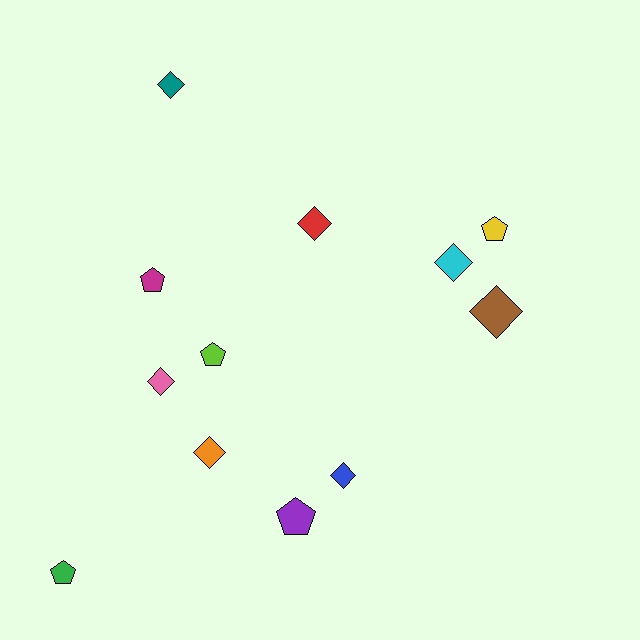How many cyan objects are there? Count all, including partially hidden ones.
There is 1 cyan object.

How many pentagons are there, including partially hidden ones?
There are 5 pentagons.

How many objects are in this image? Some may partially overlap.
There are 12 objects.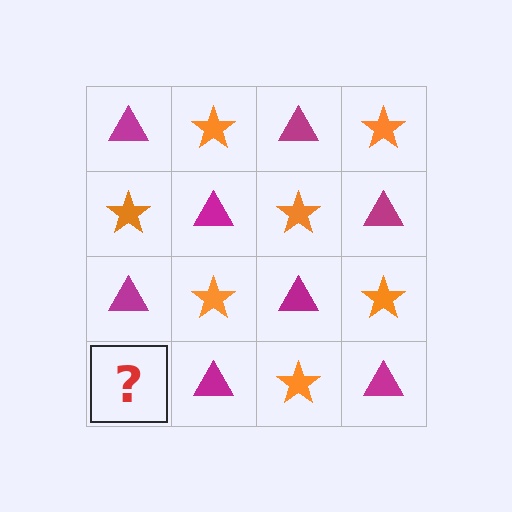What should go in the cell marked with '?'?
The missing cell should contain an orange star.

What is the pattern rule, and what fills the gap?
The rule is that it alternates magenta triangle and orange star in a checkerboard pattern. The gap should be filled with an orange star.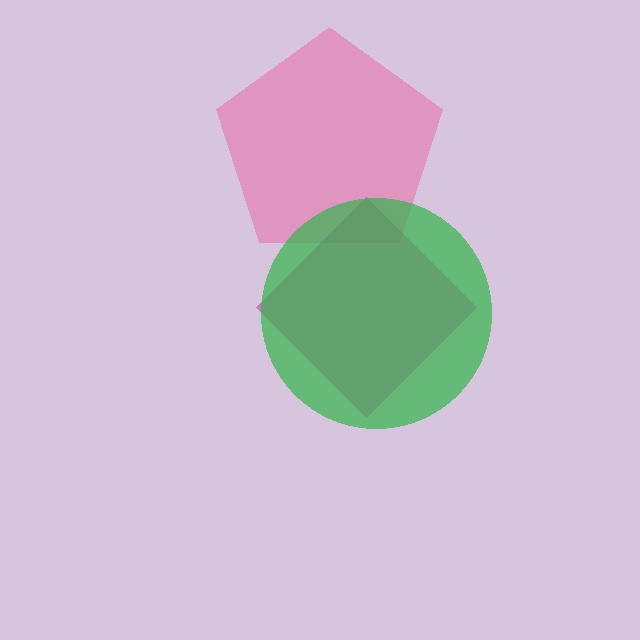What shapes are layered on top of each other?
The layered shapes are: a pink pentagon, a magenta diamond, a green circle.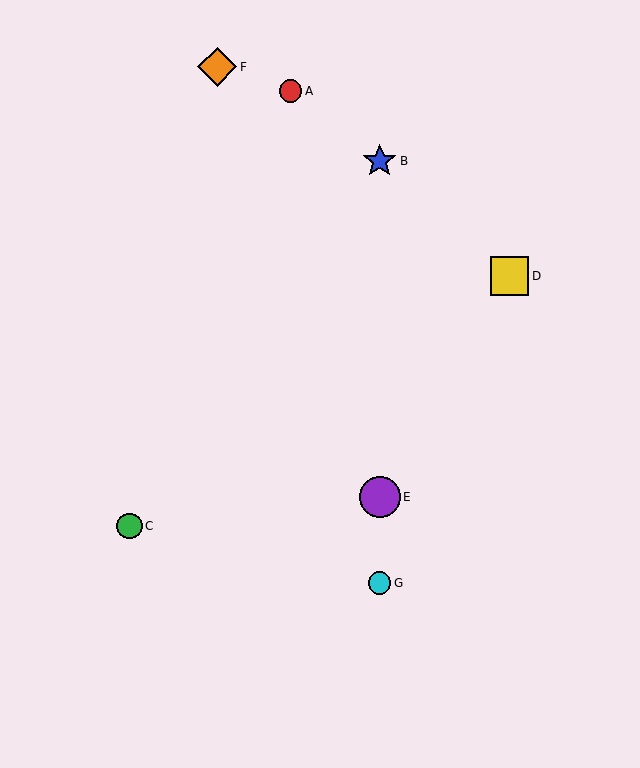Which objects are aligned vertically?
Objects B, E, G are aligned vertically.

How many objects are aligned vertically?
3 objects (B, E, G) are aligned vertically.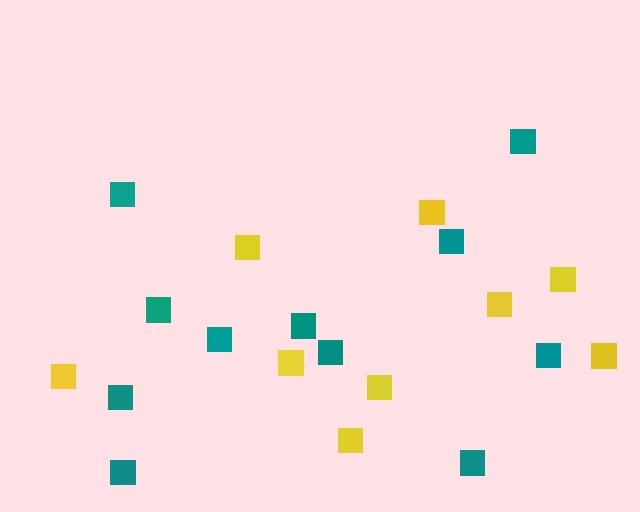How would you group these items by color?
There are 2 groups: one group of teal squares (11) and one group of yellow squares (9).